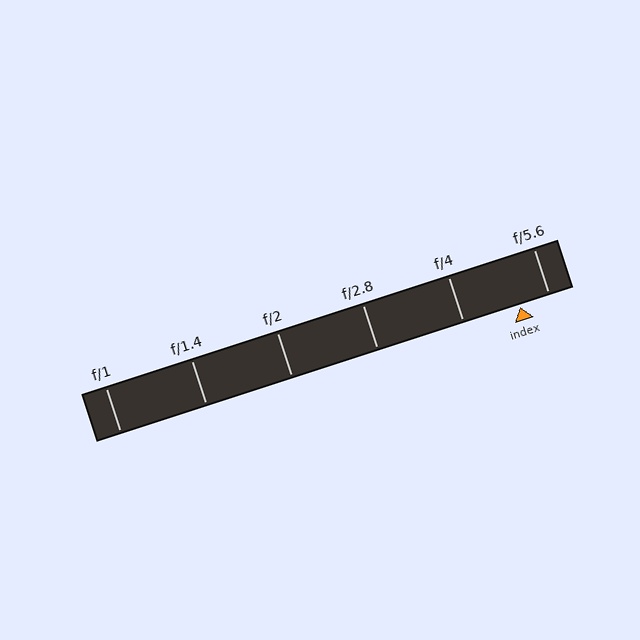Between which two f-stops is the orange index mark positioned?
The index mark is between f/4 and f/5.6.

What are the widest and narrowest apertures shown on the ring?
The widest aperture shown is f/1 and the narrowest is f/5.6.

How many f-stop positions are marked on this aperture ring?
There are 6 f-stop positions marked.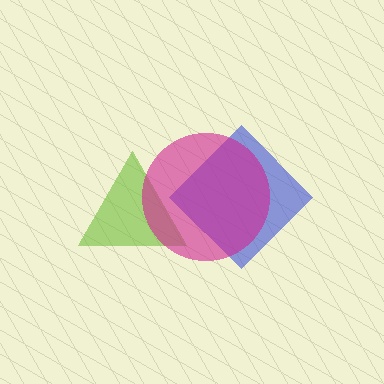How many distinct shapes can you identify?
There are 3 distinct shapes: a blue diamond, a lime triangle, a magenta circle.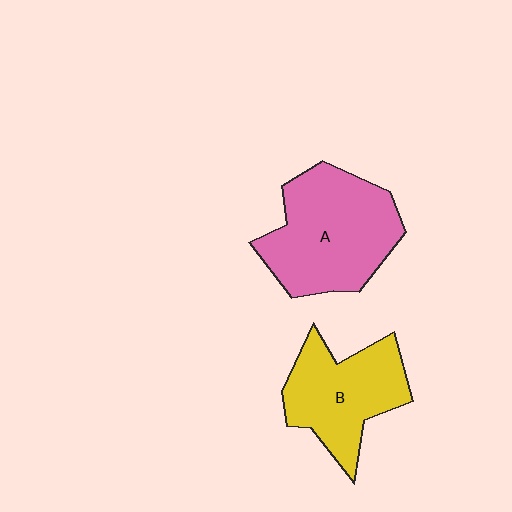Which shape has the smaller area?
Shape B (yellow).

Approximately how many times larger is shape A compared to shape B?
Approximately 1.3 times.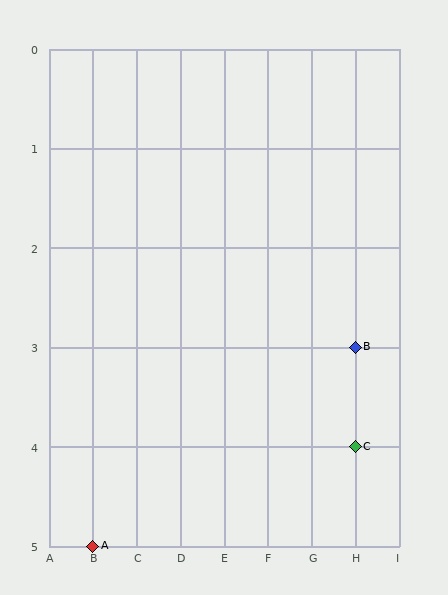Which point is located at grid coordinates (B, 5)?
Point A is at (B, 5).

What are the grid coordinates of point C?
Point C is at grid coordinates (H, 4).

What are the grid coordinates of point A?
Point A is at grid coordinates (B, 5).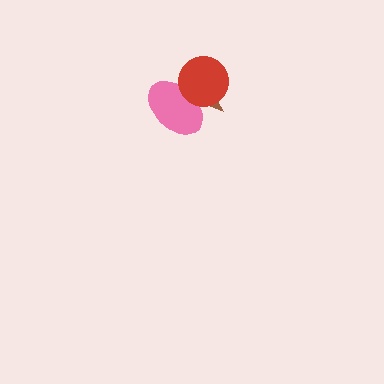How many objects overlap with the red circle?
2 objects overlap with the red circle.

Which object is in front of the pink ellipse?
The red circle is in front of the pink ellipse.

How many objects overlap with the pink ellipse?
2 objects overlap with the pink ellipse.